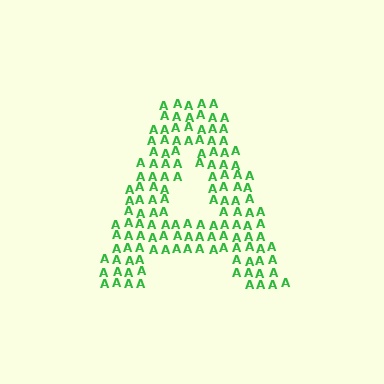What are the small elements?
The small elements are letter A's.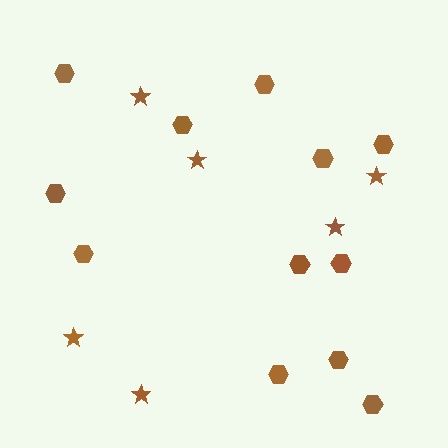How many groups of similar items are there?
There are 2 groups: one group of hexagons (12) and one group of stars (6).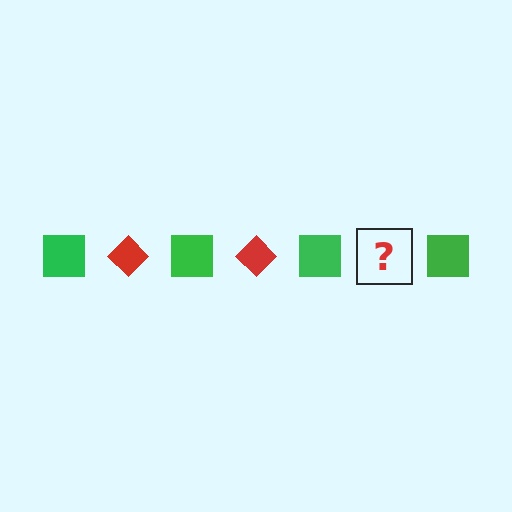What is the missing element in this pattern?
The missing element is a red diamond.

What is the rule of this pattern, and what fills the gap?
The rule is that the pattern alternates between green square and red diamond. The gap should be filled with a red diamond.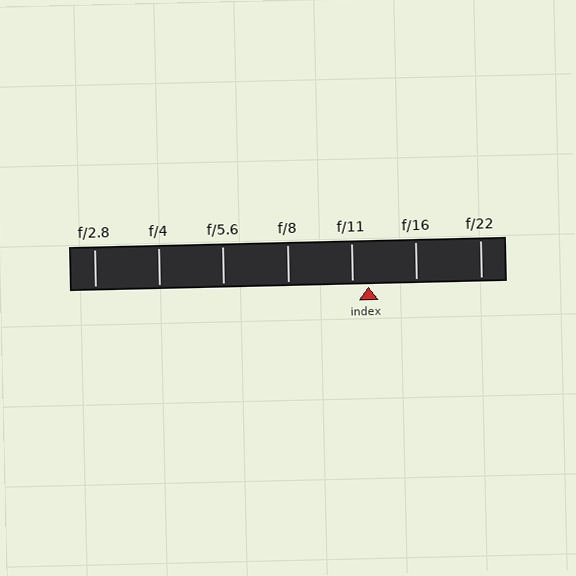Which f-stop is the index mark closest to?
The index mark is closest to f/11.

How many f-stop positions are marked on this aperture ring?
There are 7 f-stop positions marked.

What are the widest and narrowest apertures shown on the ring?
The widest aperture shown is f/2.8 and the narrowest is f/22.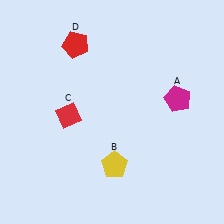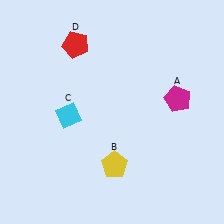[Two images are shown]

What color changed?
The diamond (C) changed from red in Image 1 to cyan in Image 2.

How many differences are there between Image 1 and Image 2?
There is 1 difference between the two images.